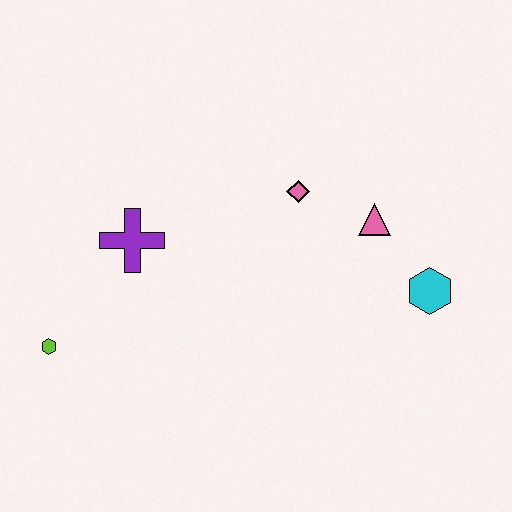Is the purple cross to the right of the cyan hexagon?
No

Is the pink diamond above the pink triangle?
Yes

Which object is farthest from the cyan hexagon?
The lime hexagon is farthest from the cyan hexagon.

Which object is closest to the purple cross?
The lime hexagon is closest to the purple cross.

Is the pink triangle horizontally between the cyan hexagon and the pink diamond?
Yes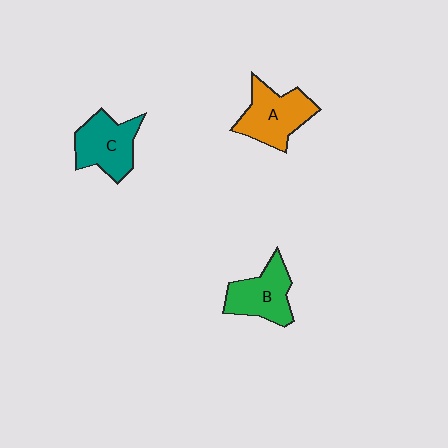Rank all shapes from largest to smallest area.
From largest to smallest: A (orange), C (teal), B (green).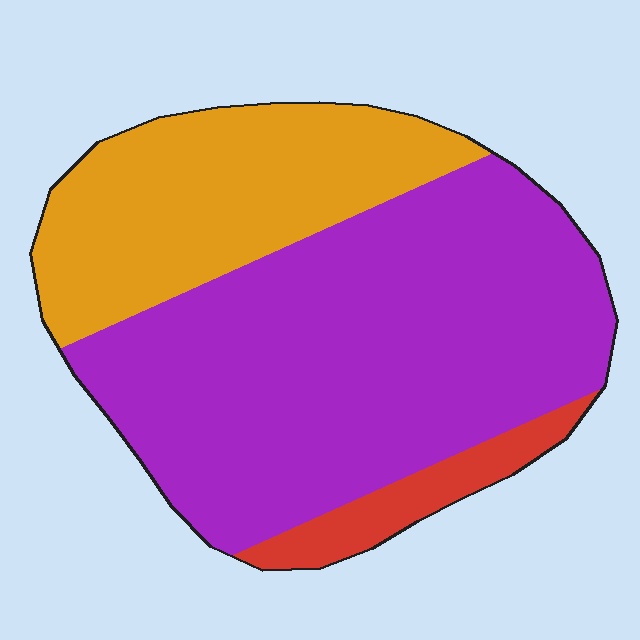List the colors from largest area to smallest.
From largest to smallest: purple, orange, red.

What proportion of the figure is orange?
Orange takes up about one third (1/3) of the figure.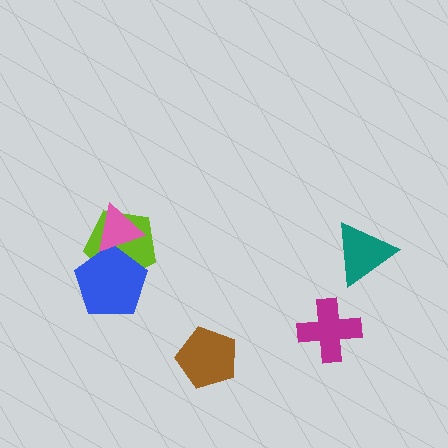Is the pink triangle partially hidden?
No, no other shape covers it.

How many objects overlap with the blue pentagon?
2 objects overlap with the blue pentagon.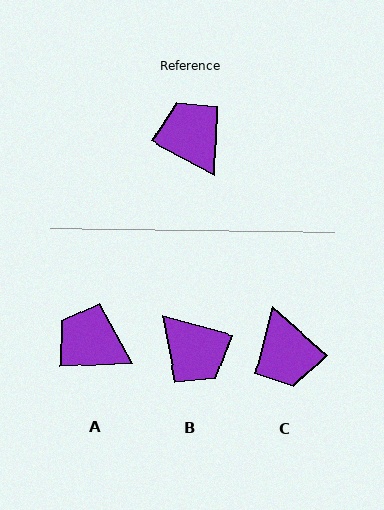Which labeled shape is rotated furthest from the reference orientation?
B, about 168 degrees away.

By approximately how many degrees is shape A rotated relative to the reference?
Approximately 31 degrees counter-clockwise.